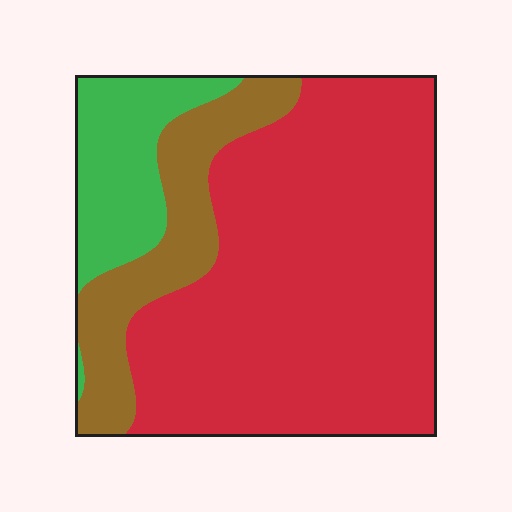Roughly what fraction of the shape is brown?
Brown takes up less than a quarter of the shape.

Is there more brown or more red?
Red.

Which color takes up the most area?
Red, at roughly 65%.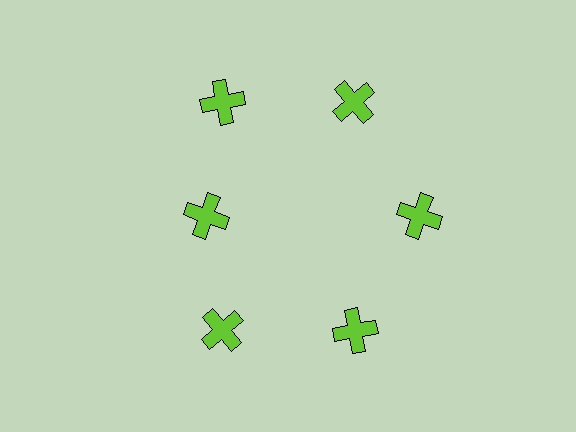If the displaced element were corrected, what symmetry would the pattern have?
It would have 6-fold rotational symmetry — the pattern would map onto itself every 60 degrees.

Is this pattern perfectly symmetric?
No. The 6 lime crosses are arranged in a ring, but one element near the 9 o'clock position is pulled inward toward the center, breaking the 6-fold rotational symmetry.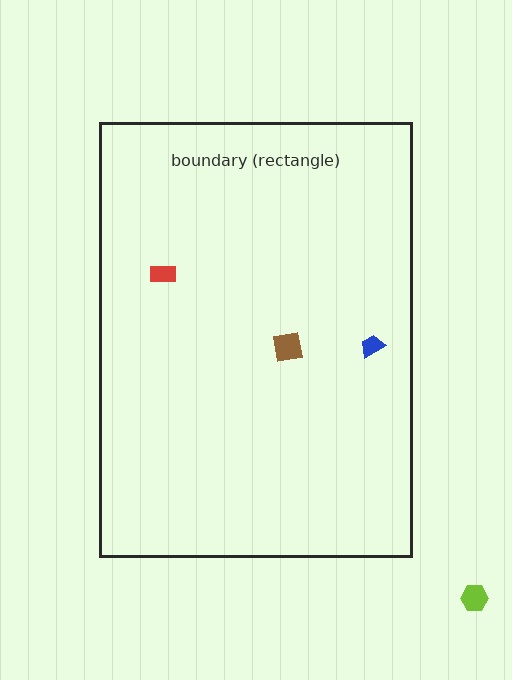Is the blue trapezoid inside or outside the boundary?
Inside.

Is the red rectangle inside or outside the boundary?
Inside.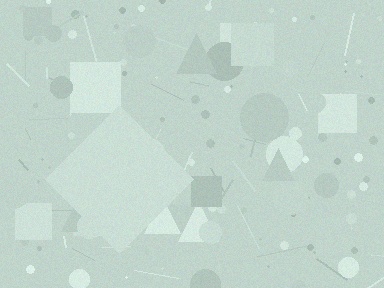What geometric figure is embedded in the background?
A diamond is embedded in the background.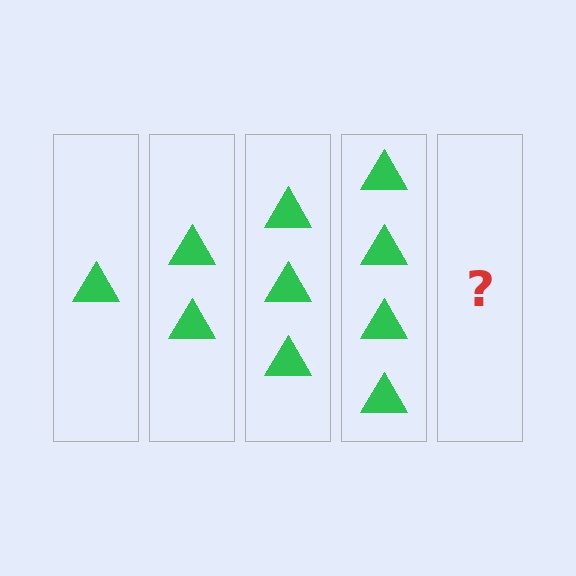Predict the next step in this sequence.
The next step is 5 triangles.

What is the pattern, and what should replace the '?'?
The pattern is that each step adds one more triangle. The '?' should be 5 triangles.